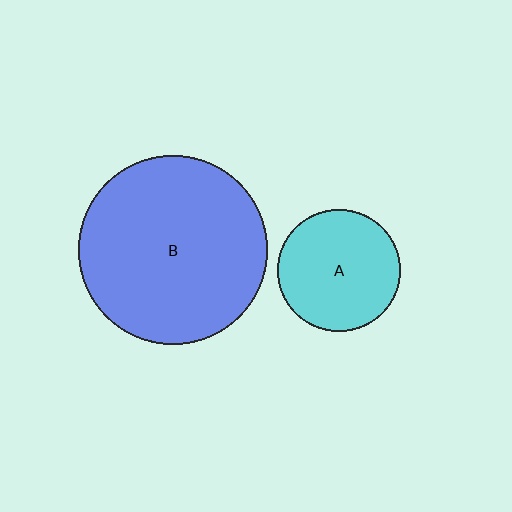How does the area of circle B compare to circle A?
Approximately 2.4 times.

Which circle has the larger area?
Circle B (blue).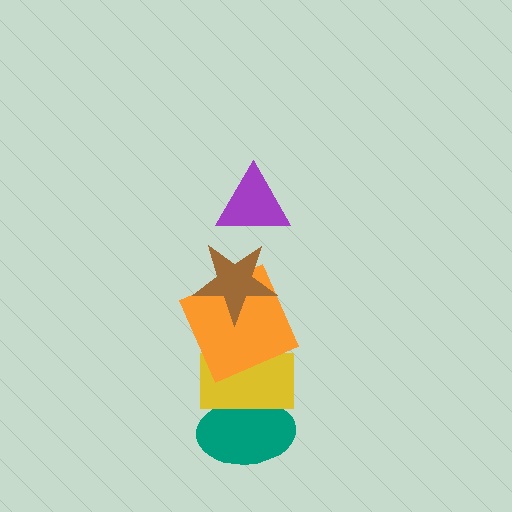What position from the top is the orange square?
The orange square is 3rd from the top.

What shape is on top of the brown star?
The purple triangle is on top of the brown star.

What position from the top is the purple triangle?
The purple triangle is 1st from the top.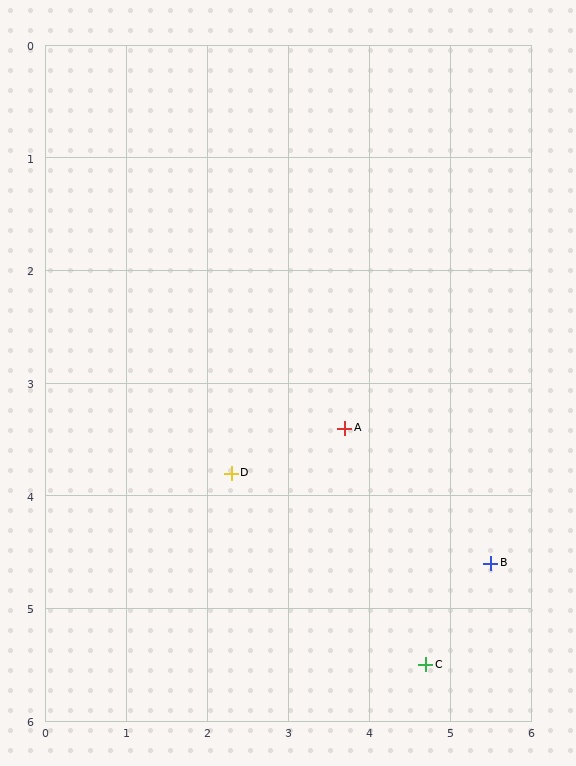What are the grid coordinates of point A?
Point A is at approximately (3.7, 3.4).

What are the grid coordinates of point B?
Point B is at approximately (5.5, 4.6).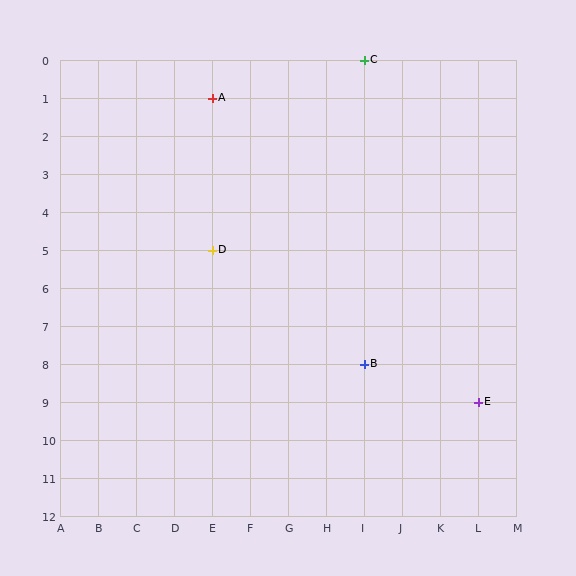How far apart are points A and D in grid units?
Points A and D are 4 rows apart.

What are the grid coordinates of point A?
Point A is at grid coordinates (E, 1).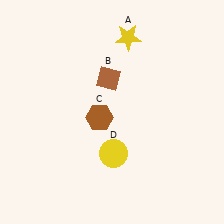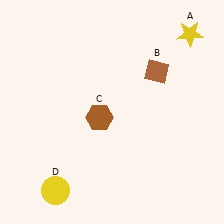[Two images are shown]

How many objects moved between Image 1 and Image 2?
3 objects moved between the two images.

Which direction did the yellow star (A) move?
The yellow star (A) moved right.